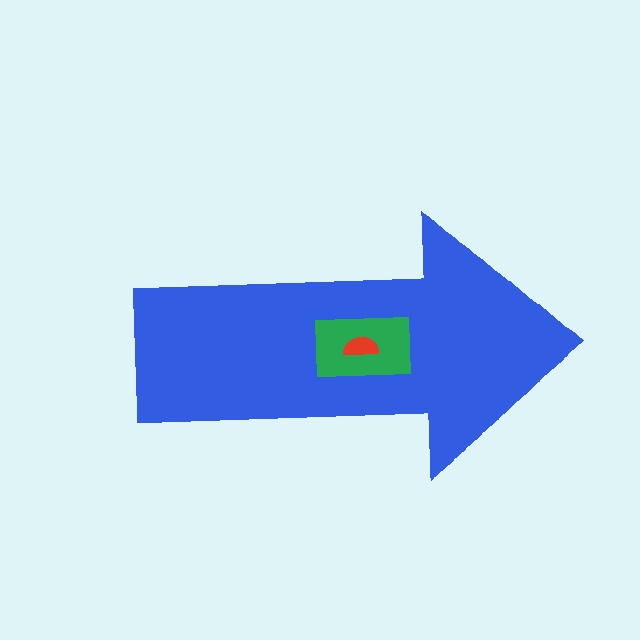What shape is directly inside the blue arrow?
The green rectangle.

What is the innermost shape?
The red semicircle.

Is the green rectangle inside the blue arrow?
Yes.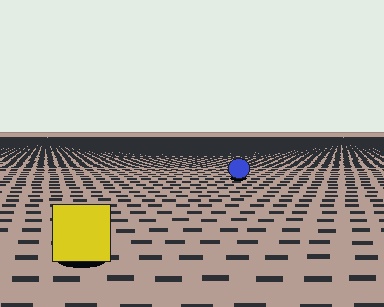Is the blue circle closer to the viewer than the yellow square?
No. The yellow square is closer — you can tell from the texture gradient: the ground texture is coarser near it.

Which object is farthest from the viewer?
The blue circle is farthest from the viewer. It appears smaller and the ground texture around it is denser.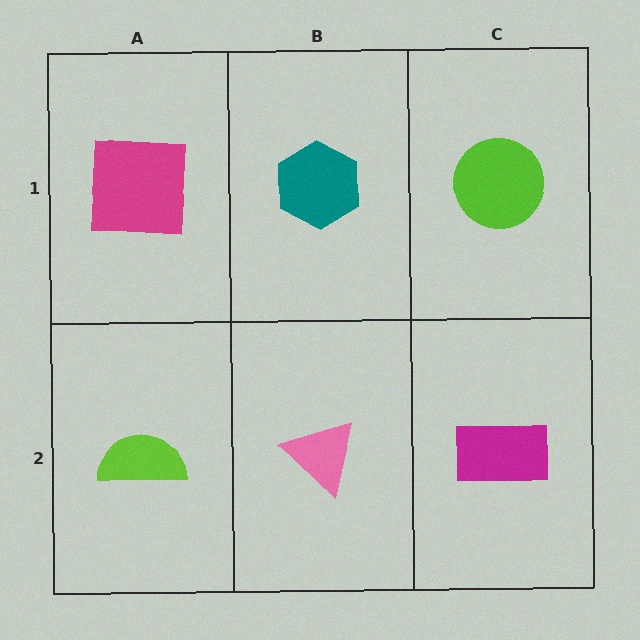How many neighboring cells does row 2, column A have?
2.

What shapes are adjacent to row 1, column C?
A magenta rectangle (row 2, column C), a teal hexagon (row 1, column B).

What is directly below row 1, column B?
A pink triangle.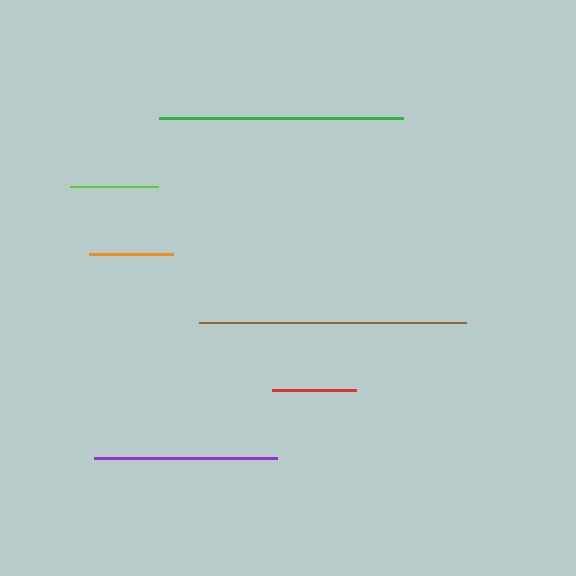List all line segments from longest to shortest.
From longest to shortest: brown, green, purple, lime, red, orange.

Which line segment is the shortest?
The orange line is the shortest at approximately 84 pixels.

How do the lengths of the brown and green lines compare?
The brown and green lines are approximately the same length.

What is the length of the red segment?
The red segment is approximately 85 pixels long.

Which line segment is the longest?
The brown line is the longest at approximately 266 pixels.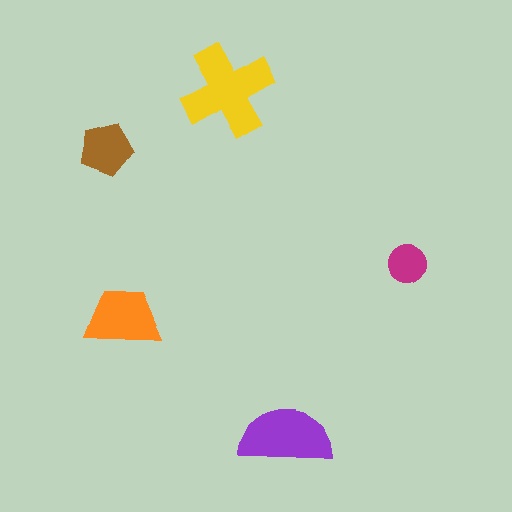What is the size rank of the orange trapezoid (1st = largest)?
3rd.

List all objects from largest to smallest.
The yellow cross, the purple semicircle, the orange trapezoid, the brown pentagon, the magenta circle.